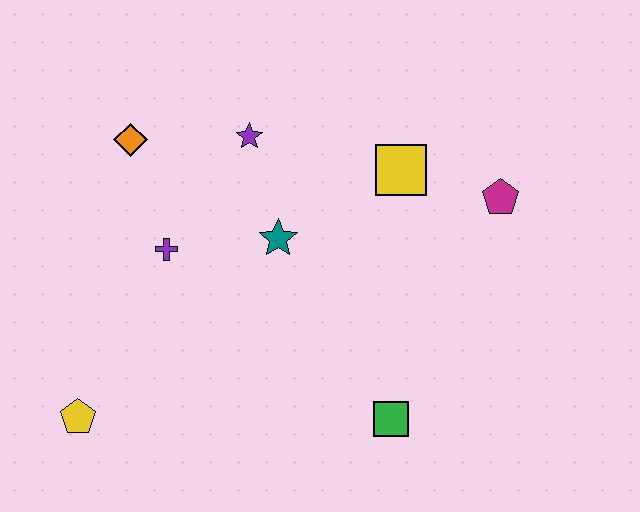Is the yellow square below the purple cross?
No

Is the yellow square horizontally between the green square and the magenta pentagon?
Yes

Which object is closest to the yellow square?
The magenta pentagon is closest to the yellow square.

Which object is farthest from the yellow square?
The yellow pentagon is farthest from the yellow square.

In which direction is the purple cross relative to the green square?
The purple cross is to the left of the green square.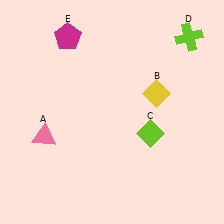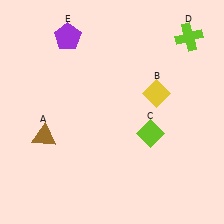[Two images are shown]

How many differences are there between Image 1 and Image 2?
There are 2 differences between the two images.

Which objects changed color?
A changed from pink to brown. E changed from magenta to purple.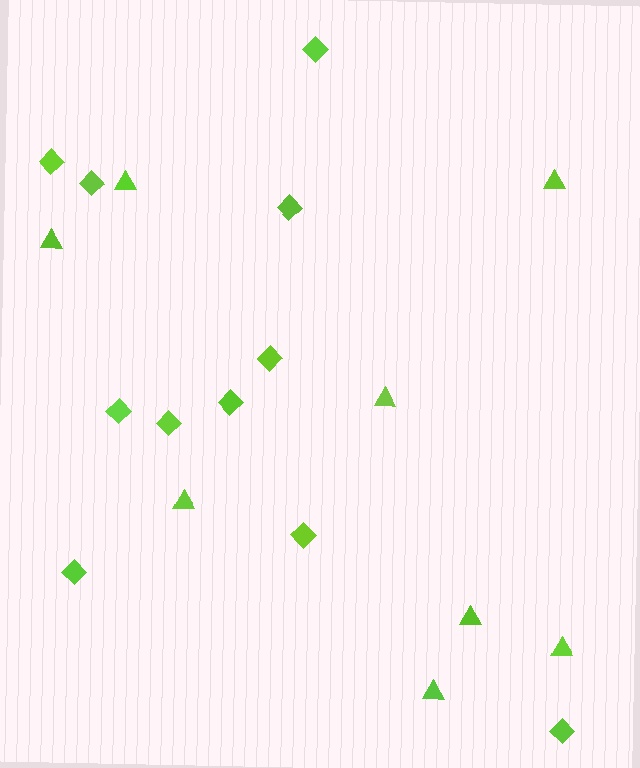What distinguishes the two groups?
There are 2 groups: one group of diamonds (11) and one group of triangles (8).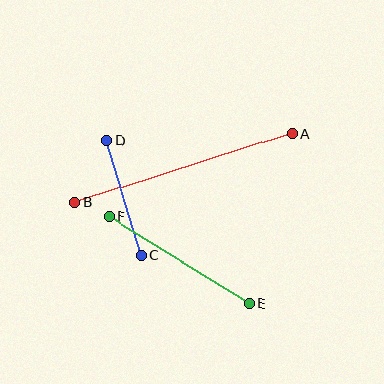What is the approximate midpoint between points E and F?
The midpoint is at approximately (179, 260) pixels.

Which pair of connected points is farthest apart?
Points A and B are farthest apart.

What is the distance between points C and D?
The distance is approximately 119 pixels.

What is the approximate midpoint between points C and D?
The midpoint is at approximately (124, 198) pixels.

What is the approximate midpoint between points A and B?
The midpoint is at approximately (184, 168) pixels.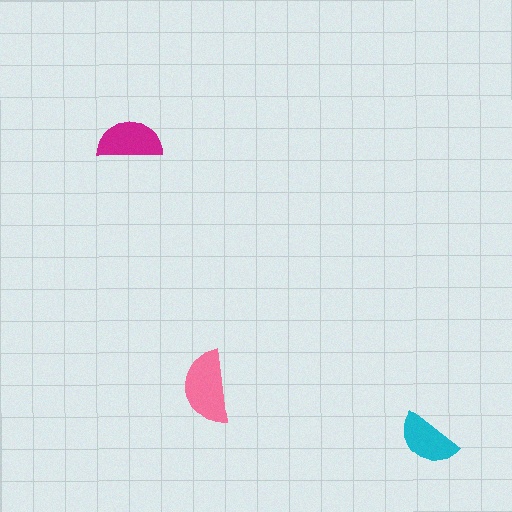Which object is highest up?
The magenta semicircle is topmost.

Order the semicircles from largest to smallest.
the pink one, the magenta one, the cyan one.